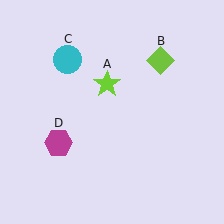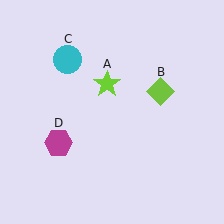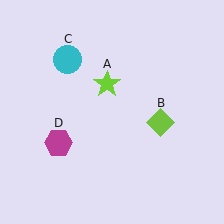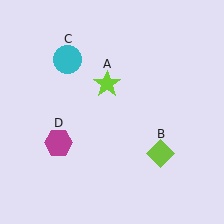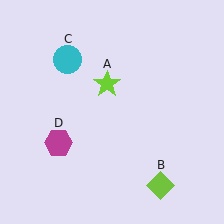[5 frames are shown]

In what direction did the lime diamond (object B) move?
The lime diamond (object B) moved down.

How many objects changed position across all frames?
1 object changed position: lime diamond (object B).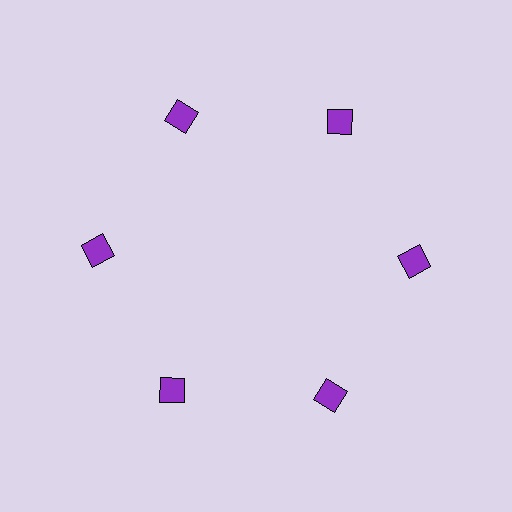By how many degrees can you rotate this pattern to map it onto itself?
The pattern maps onto itself every 60 degrees of rotation.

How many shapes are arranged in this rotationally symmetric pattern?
There are 6 shapes, arranged in 6 groups of 1.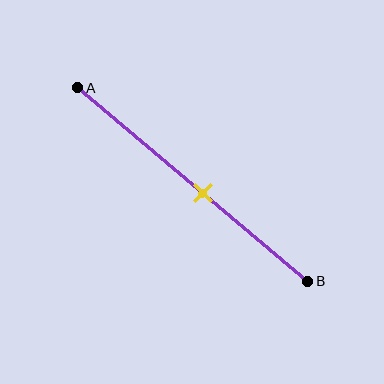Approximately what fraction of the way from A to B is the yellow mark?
The yellow mark is approximately 55% of the way from A to B.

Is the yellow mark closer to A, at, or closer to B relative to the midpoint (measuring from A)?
The yellow mark is closer to point B than the midpoint of segment AB.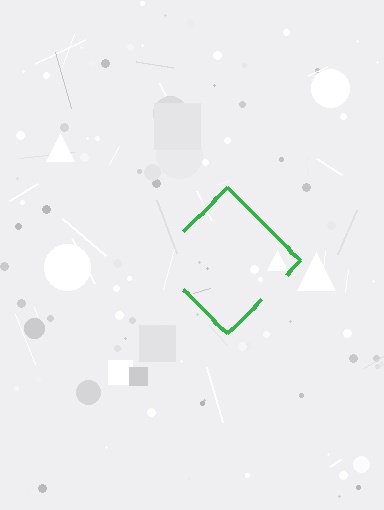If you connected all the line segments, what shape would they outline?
They would outline a diamond.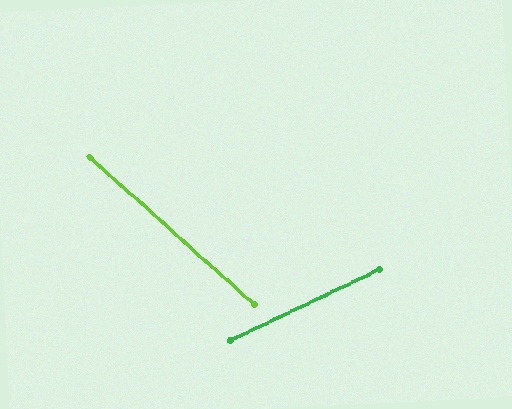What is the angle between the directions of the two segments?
Approximately 67 degrees.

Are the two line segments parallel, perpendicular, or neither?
Neither parallel nor perpendicular — they differ by about 67°.